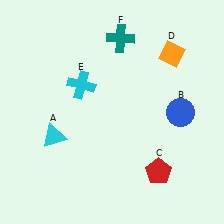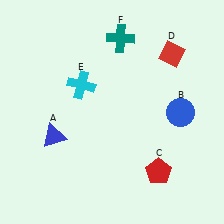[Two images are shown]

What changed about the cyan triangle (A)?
In Image 1, A is cyan. In Image 2, it changed to blue.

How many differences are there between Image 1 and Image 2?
There are 2 differences between the two images.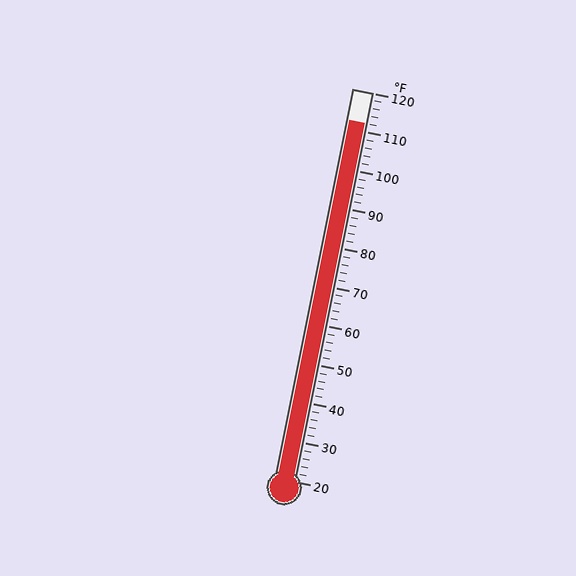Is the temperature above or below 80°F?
The temperature is above 80°F.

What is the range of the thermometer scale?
The thermometer scale ranges from 20°F to 120°F.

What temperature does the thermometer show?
The thermometer shows approximately 112°F.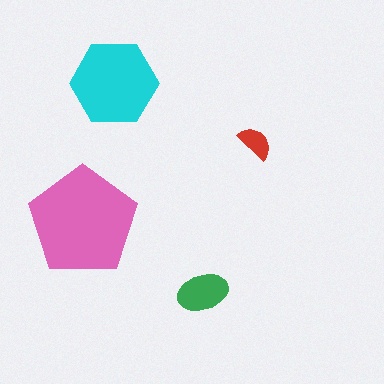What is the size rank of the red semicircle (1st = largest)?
4th.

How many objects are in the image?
There are 4 objects in the image.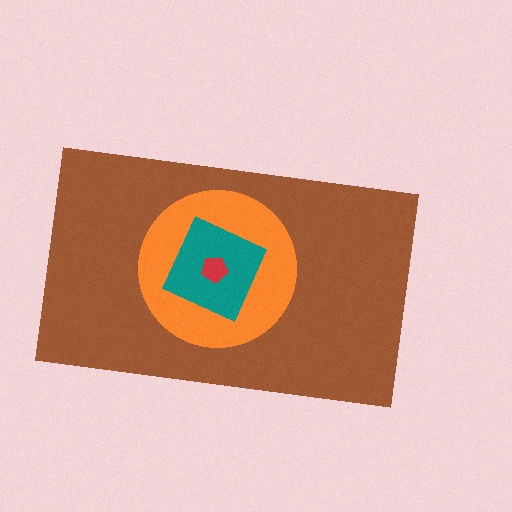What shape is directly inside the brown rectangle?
The orange circle.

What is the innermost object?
The red pentagon.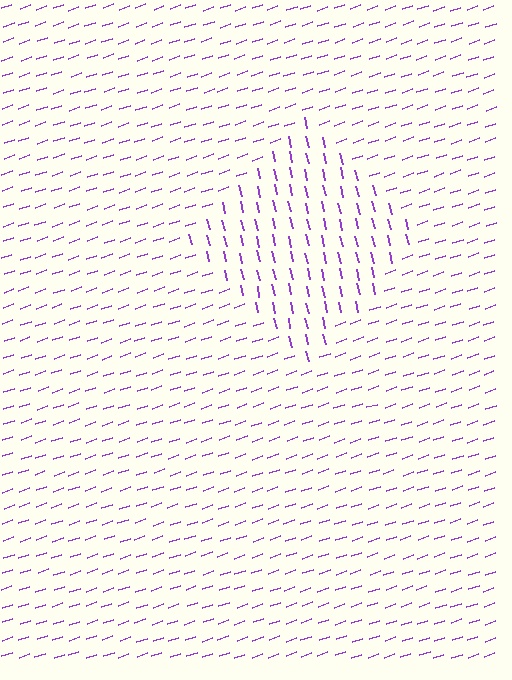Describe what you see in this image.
The image is filled with small purple line segments. A diamond region in the image has lines oriented differently from the surrounding lines, creating a visible texture boundary.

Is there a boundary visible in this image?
Yes, there is a texture boundary formed by a change in line orientation.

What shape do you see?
I see a diamond.